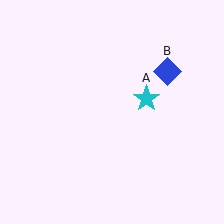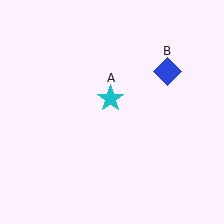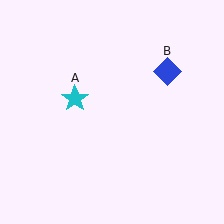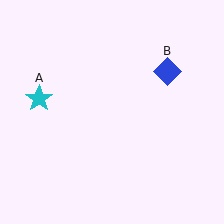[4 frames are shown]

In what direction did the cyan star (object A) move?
The cyan star (object A) moved left.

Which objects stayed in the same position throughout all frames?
Blue diamond (object B) remained stationary.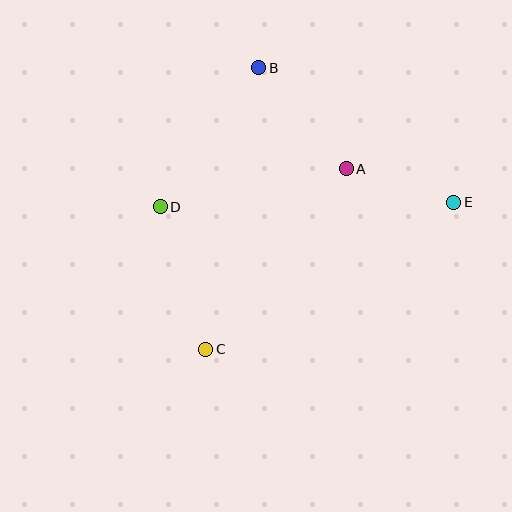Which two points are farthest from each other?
Points D and E are farthest from each other.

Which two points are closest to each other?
Points A and E are closest to each other.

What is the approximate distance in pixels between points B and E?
The distance between B and E is approximately 237 pixels.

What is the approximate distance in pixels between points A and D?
The distance between A and D is approximately 190 pixels.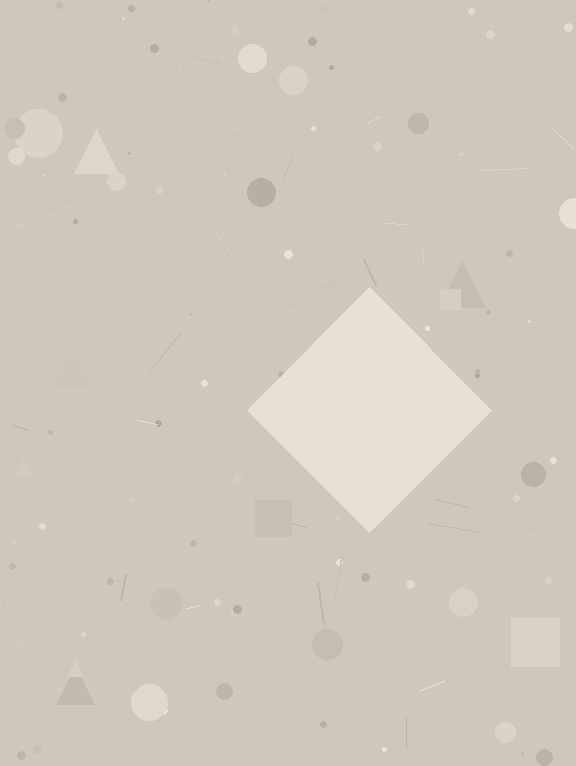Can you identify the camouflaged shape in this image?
The camouflaged shape is a diamond.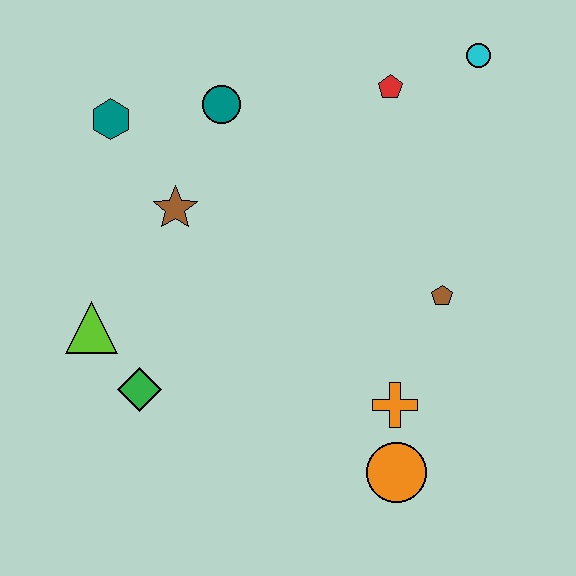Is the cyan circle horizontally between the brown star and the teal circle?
No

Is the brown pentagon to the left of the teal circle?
No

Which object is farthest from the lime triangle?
The cyan circle is farthest from the lime triangle.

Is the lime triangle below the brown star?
Yes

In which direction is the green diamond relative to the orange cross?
The green diamond is to the left of the orange cross.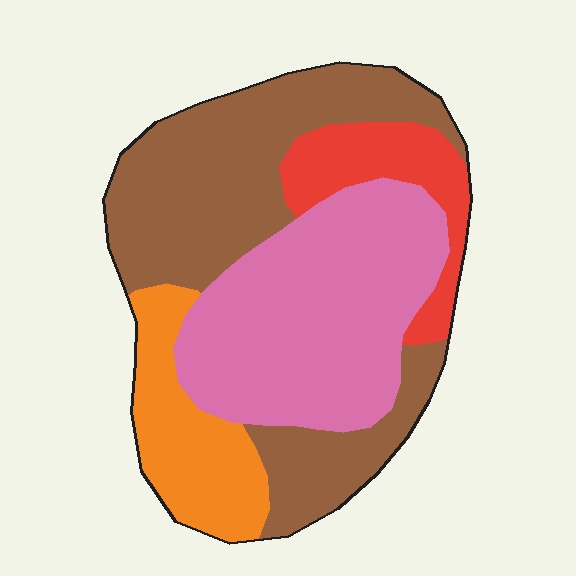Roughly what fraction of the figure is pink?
Pink takes up between a third and a half of the figure.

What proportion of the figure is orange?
Orange takes up less than a sixth of the figure.